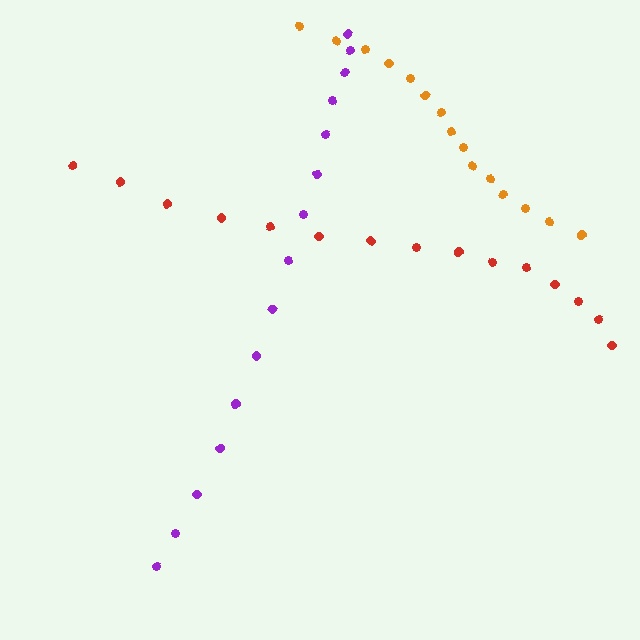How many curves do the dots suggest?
There are 3 distinct paths.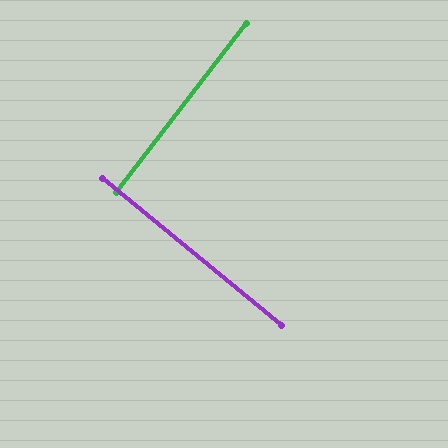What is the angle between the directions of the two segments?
Approximately 88 degrees.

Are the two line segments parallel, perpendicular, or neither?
Perpendicular — they meet at approximately 88°.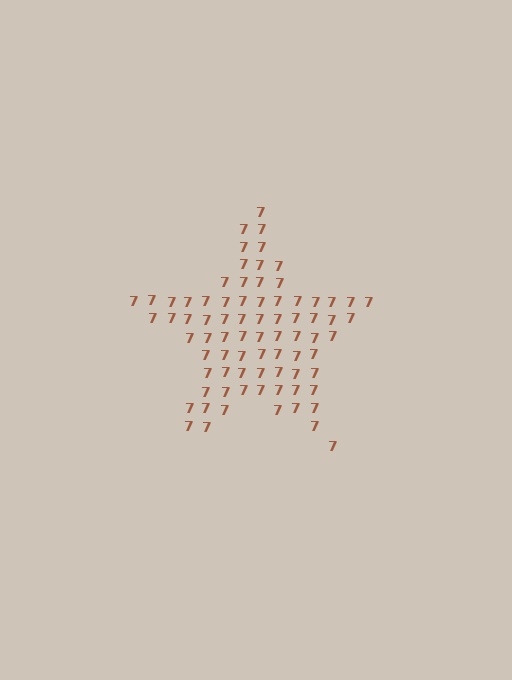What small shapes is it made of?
It is made of small digit 7's.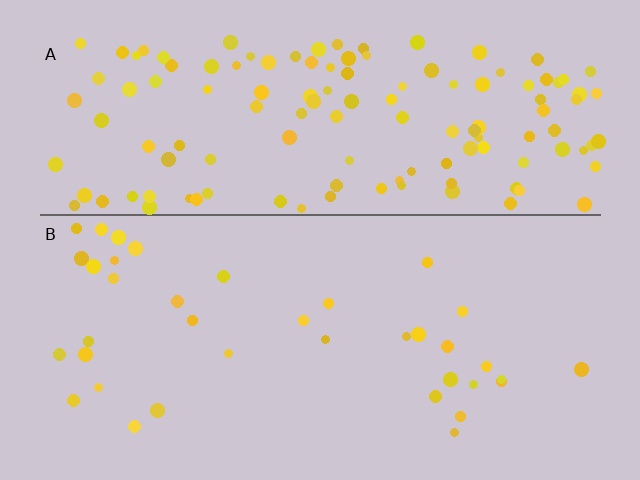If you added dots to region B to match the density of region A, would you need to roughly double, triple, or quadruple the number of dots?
Approximately quadruple.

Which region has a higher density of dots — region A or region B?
A (the top).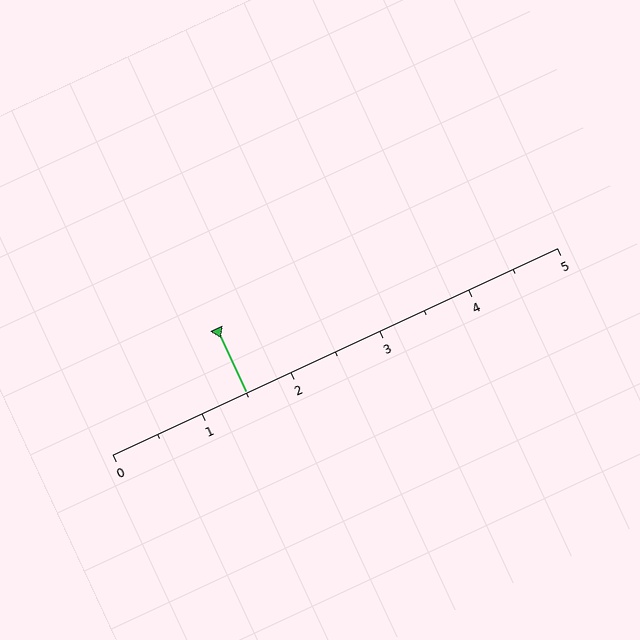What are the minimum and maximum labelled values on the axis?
The axis runs from 0 to 5.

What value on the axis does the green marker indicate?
The marker indicates approximately 1.5.